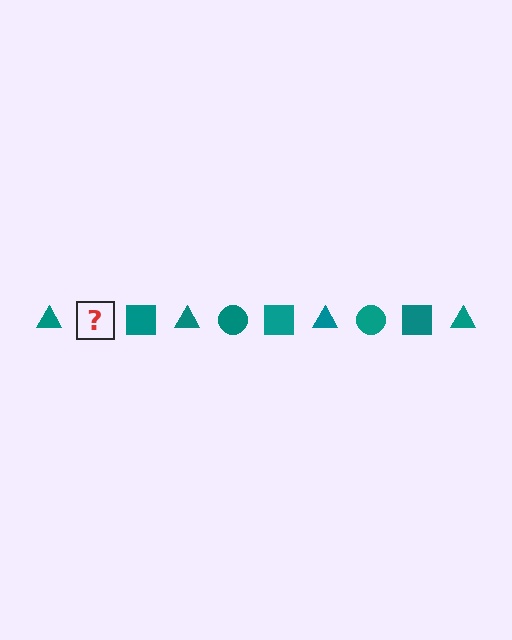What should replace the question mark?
The question mark should be replaced with a teal circle.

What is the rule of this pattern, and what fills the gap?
The rule is that the pattern cycles through triangle, circle, square shapes in teal. The gap should be filled with a teal circle.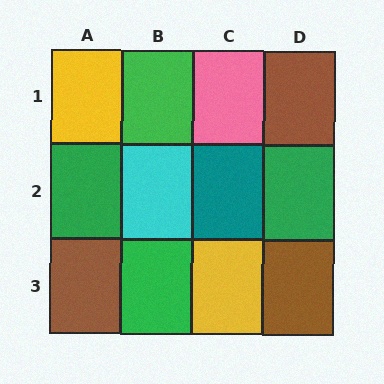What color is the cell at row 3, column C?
Yellow.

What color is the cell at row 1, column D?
Brown.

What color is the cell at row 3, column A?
Brown.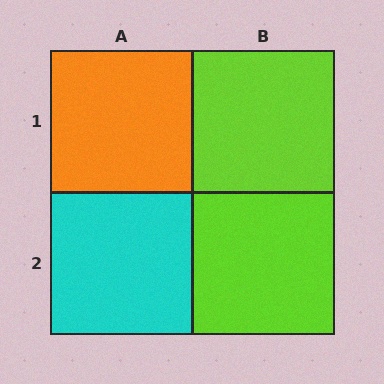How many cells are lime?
2 cells are lime.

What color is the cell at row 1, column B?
Lime.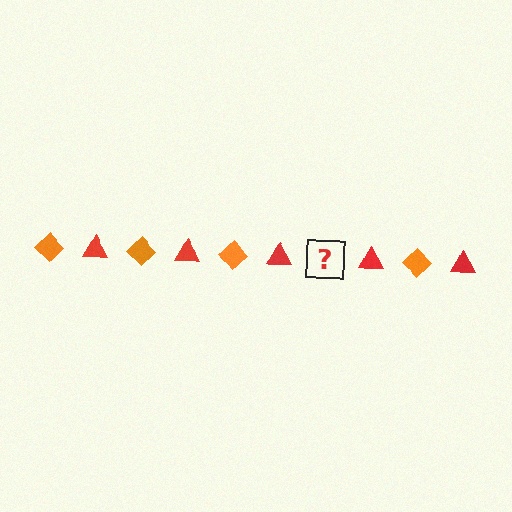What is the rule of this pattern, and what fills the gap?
The rule is that the pattern alternates between orange diamond and red triangle. The gap should be filled with an orange diamond.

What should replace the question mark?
The question mark should be replaced with an orange diamond.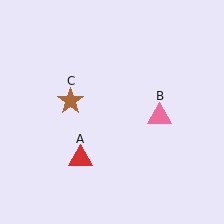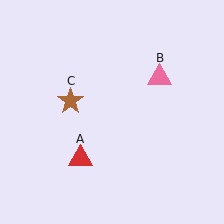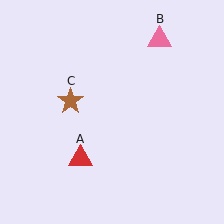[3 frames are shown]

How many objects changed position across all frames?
1 object changed position: pink triangle (object B).